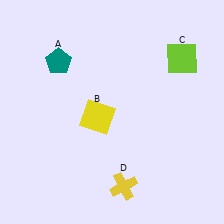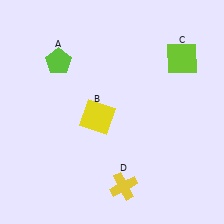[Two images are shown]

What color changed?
The pentagon (A) changed from teal in Image 1 to lime in Image 2.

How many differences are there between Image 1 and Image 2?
There is 1 difference between the two images.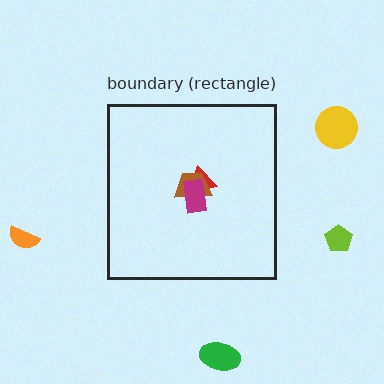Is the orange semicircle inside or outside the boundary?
Outside.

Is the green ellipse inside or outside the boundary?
Outside.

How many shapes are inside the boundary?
3 inside, 4 outside.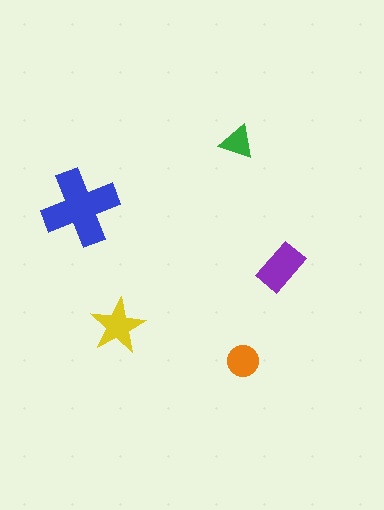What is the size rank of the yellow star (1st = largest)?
3rd.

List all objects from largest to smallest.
The blue cross, the purple rectangle, the yellow star, the orange circle, the green triangle.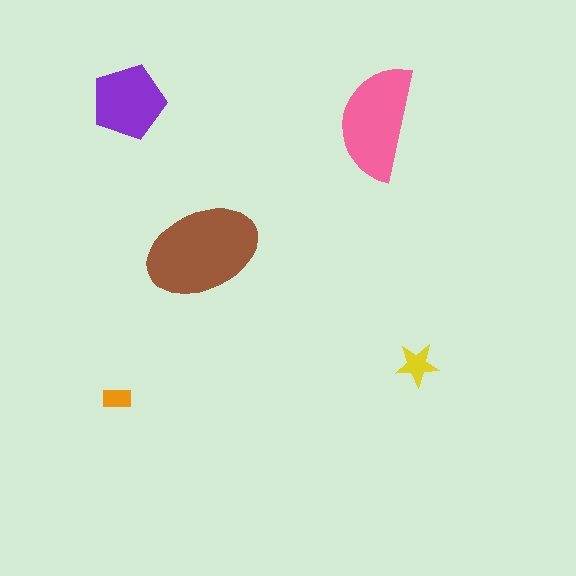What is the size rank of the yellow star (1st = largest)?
4th.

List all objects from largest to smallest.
The brown ellipse, the pink semicircle, the purple pentagon, the yellow star, the orange rectangle.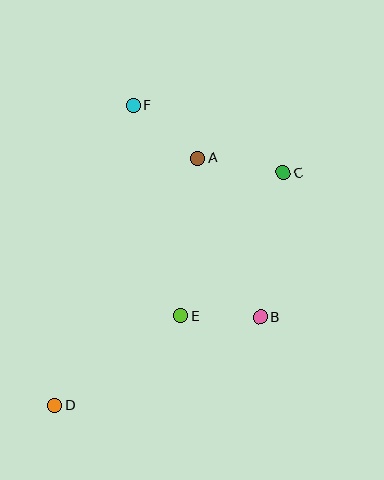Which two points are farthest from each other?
Points C and D are farthest from each other.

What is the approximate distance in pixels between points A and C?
The distance between A and C is approximately 86 pixels.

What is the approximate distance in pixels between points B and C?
The distance between B and C is approximately 147 pixels.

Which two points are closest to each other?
Points B and E are closest to each other.